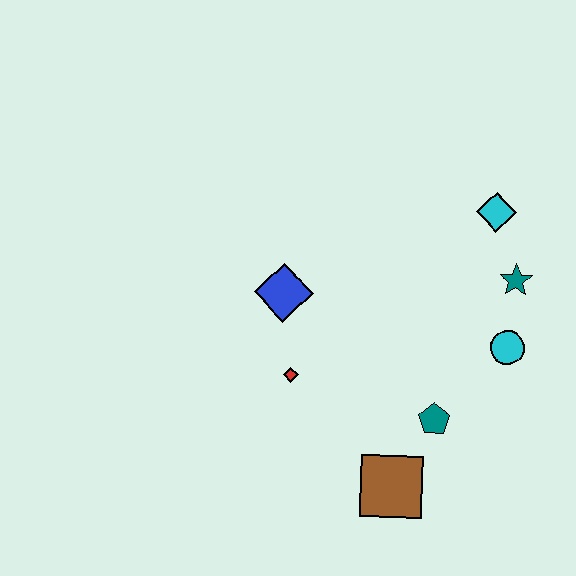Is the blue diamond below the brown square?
No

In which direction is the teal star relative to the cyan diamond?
The teal star is below the cyan diamond.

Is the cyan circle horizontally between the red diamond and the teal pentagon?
No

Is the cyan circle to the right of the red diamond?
Yes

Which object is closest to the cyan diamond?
The teal star is closest to the cyan diamond.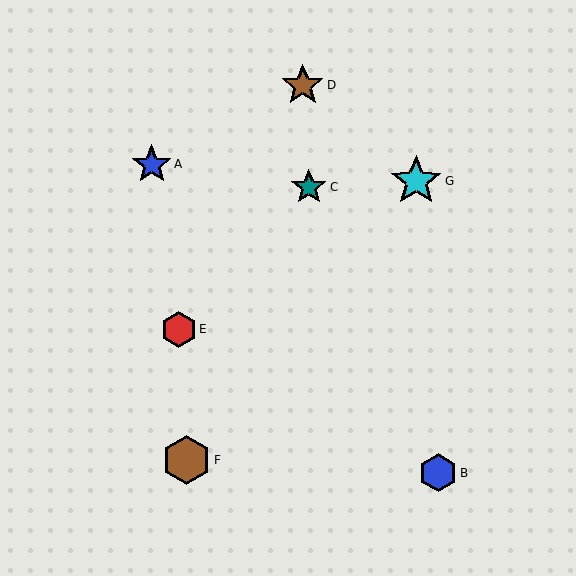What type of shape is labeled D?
Shape D is a brown star.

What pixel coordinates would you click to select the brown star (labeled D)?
Click at (303, 85) to select the brown star D.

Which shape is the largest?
The cyan star (labeled G) is the largest.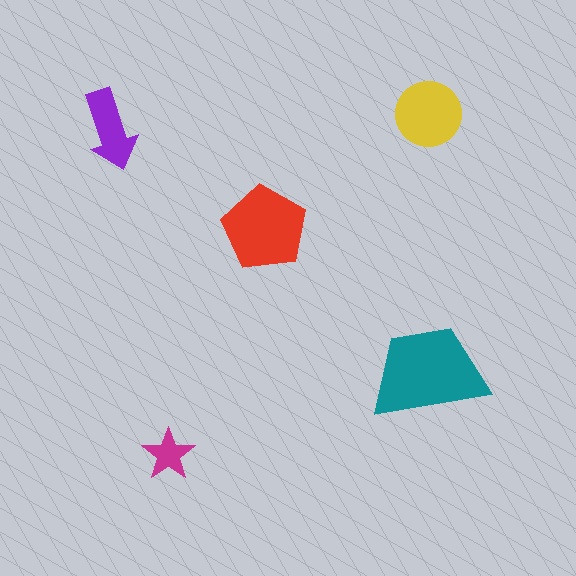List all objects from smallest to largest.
The magenta star, the purple arrow, the yellow circle, the red pentagon, the teal trapezoid.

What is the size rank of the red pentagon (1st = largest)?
2nd.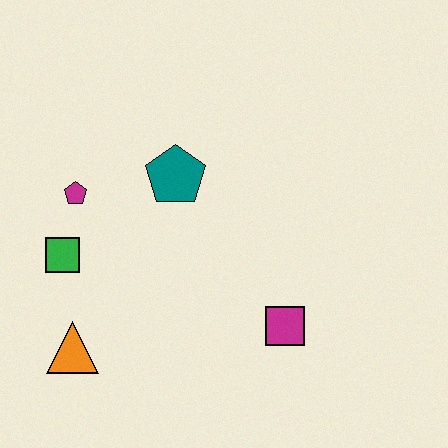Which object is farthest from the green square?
The magenta square is farthest from the green square.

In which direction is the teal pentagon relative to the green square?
The teal pentagon is to the right of the green square.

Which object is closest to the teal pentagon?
The magenta pentagon is closest to the teal pentagon.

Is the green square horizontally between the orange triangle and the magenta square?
No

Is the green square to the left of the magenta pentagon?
Yes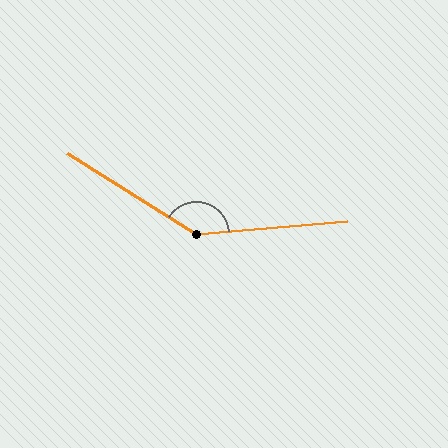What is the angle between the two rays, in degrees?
Approximately 143 degrees.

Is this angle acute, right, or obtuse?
It is obtuse.